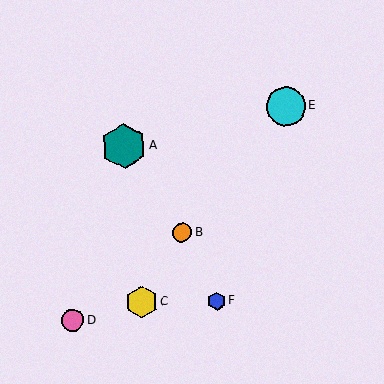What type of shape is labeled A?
Shape A is a teal hexagon.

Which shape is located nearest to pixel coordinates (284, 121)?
The cyan circle (labeled E) at (286, 107) is nearest to that location.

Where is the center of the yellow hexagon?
The center of the yellow hexagon is at (142, 302).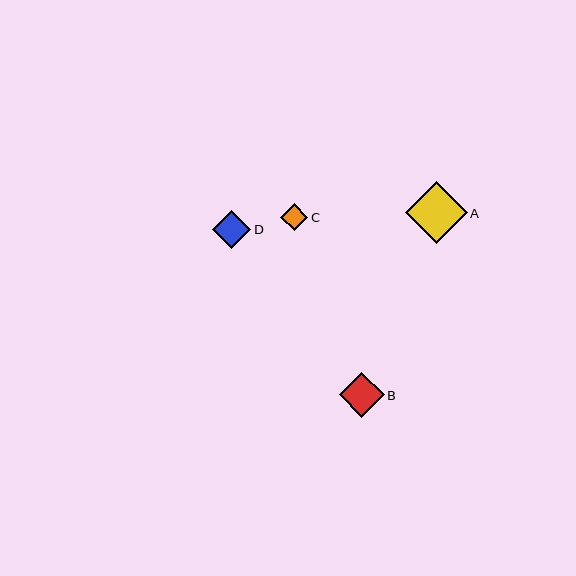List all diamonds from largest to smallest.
From largest to smallest: A, B, D, C.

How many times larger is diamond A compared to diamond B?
Diamond A is approximately 1.4 times the size of diamond B.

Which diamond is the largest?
Diamond A is the largest with a size of approximately 62 pixels.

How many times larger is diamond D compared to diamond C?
Diamond D is approximately 1.4 times the size of diamond C.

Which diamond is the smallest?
Diamond C is the smallest with a size of approximately 27 pixels.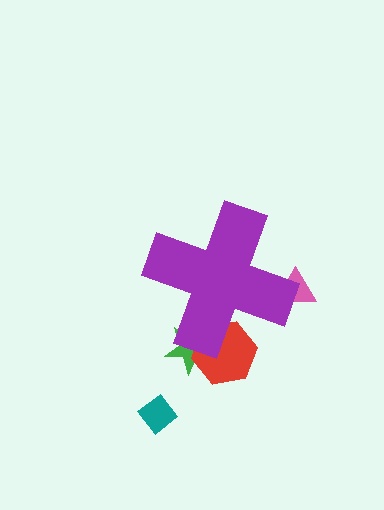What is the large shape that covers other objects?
A purple cross.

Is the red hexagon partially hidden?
Yes, the red hexagon is partially hidden behind the purple cross.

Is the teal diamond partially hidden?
No, the teal diamond is fully visible.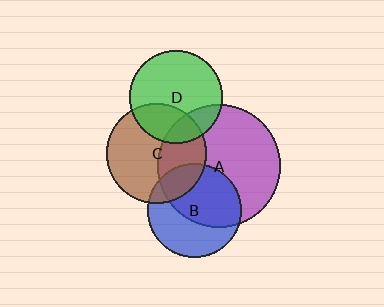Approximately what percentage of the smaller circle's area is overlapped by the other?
Approximately 40%.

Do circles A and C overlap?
Yes.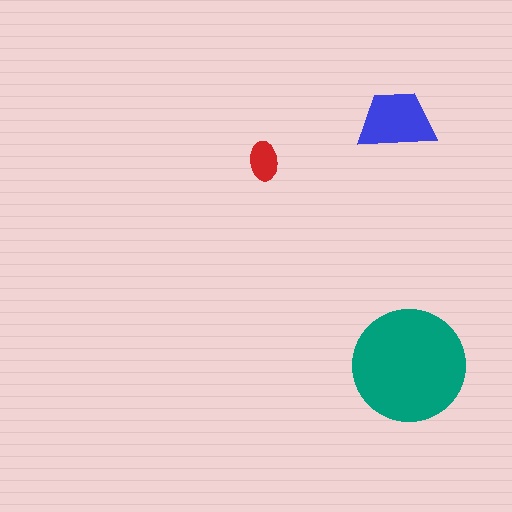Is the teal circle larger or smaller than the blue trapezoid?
Larger.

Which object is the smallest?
The red ellipse.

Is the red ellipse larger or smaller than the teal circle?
Smaller.